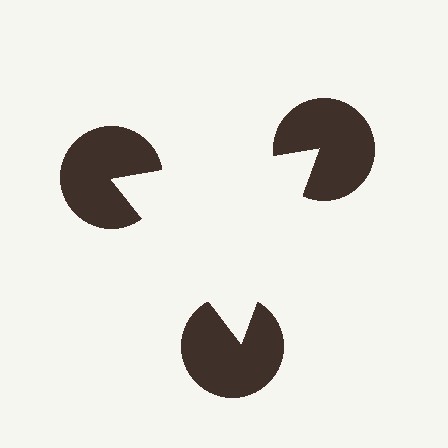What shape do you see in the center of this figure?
An illusory triangle — its edges are inferred from the aligned wedge cuts in the pac-man discs, not physically drawn.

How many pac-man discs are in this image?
There are 3 — one at each vertex of the illusory triangle.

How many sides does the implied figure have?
3 sides.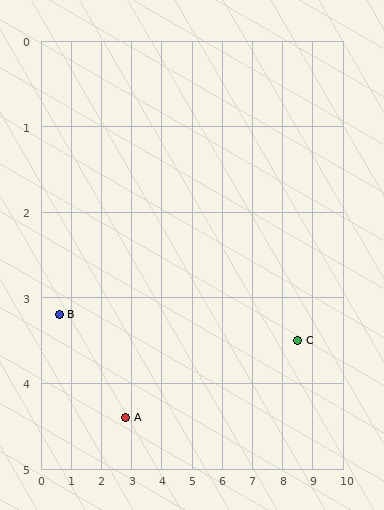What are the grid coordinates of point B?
Point B is at approximately (0.6, 3.2).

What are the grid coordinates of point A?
Point A is at approximately (2.8, 4.4).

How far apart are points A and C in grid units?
Points A and C are about 5.8 grid units apart.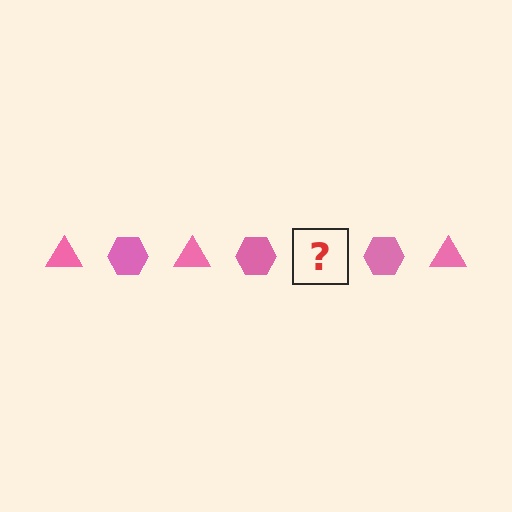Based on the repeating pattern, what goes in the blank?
The blank should be a pink triangle.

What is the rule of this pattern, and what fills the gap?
The rule is that the pattern cycles through triangle, hexagon shapes in pink. The gap should be filled with a pink triangle.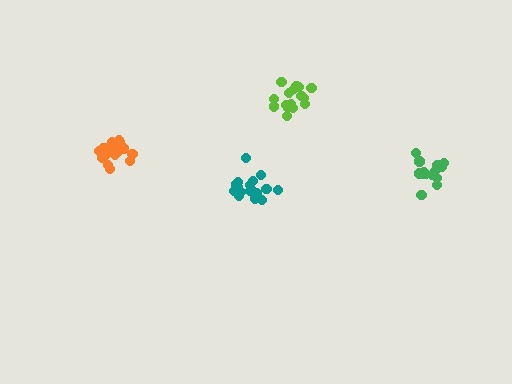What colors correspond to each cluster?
The clusters are colored: lime, orange, teal, green.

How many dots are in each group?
Group 1: 16 dots, Group 2: 20 dots, Group 3: 18 dots, Group 4: 15 dots (69 total).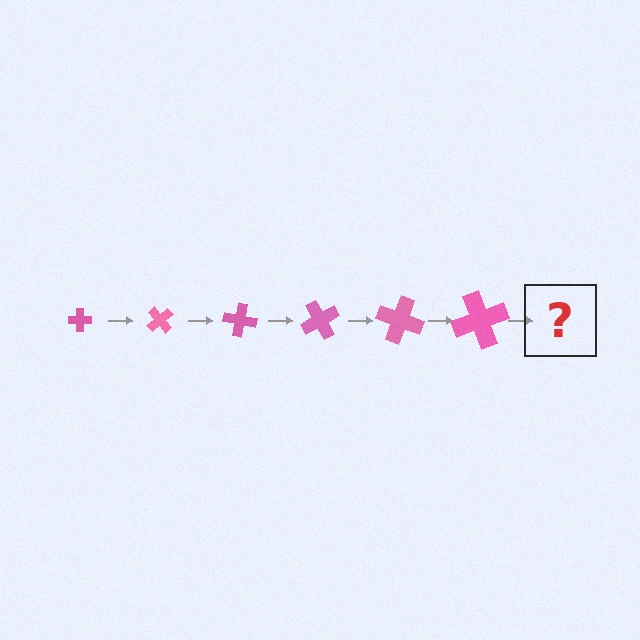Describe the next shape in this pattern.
It should be a cross, larger than the previous one and rotated 300 degrees from the start.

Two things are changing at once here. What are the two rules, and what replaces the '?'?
The two rules are that the cross grows larger each step and it rotates 50 degrees each step. The '?' should be a cross, larger than the previous one and rotated 300 degrees from the start.